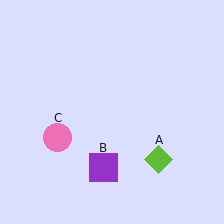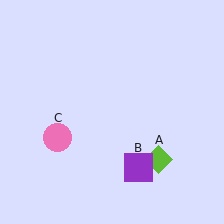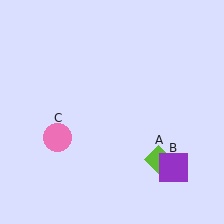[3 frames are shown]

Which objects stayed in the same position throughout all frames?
Lime diamond (object A) and pink circle (object C) remained stationary.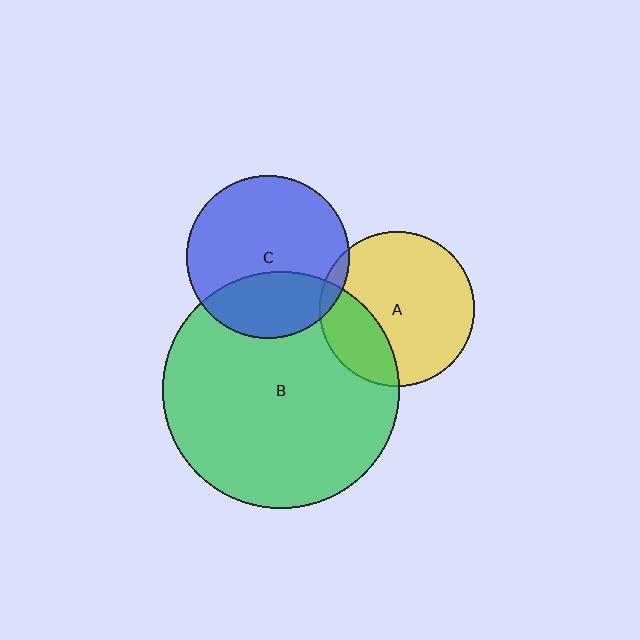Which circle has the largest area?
Circle B (green).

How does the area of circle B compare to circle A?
Approximately 2.3 times.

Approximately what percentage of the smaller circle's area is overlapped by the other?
Approximately 30%.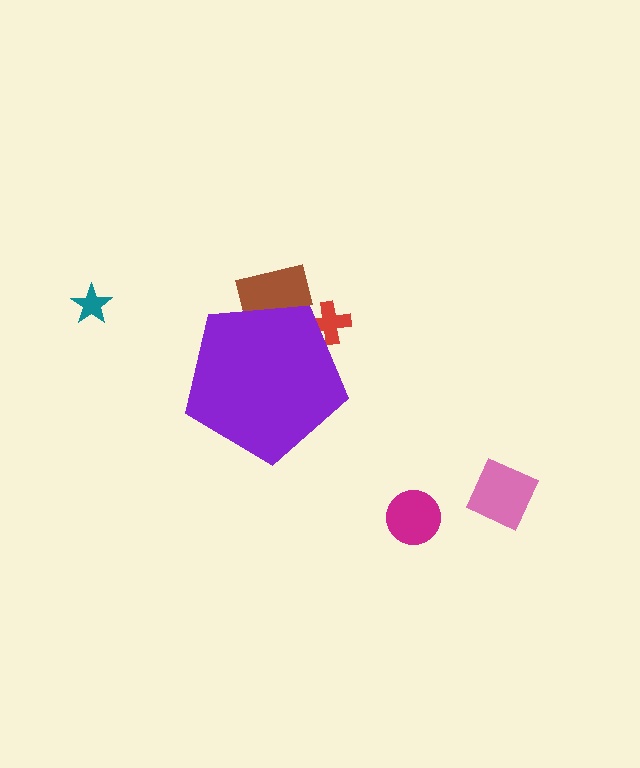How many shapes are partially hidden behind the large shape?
2 shapes are partially hidden.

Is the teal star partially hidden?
No, the teal star is fully visible.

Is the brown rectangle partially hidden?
Yes, the brown rectangle is partially hidden behind the purple pentagon.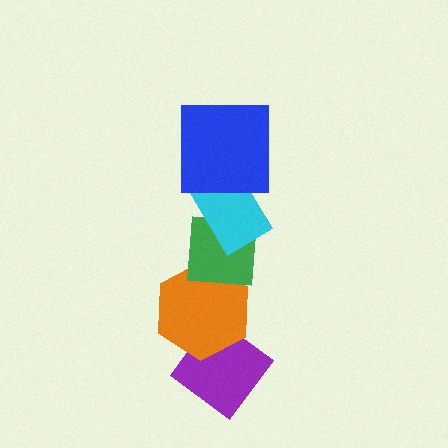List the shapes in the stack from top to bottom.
From top to bottom: the blue square, the cyan rectangle, the green square, the orange hexagon, the purple diamond.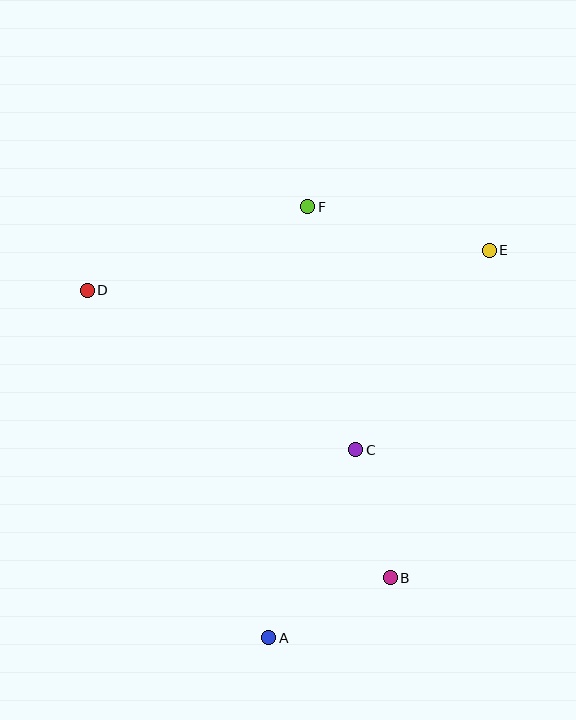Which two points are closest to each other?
Points B and C are closest to each other.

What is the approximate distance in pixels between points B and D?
The distance between B and D is approximately 418 pixels.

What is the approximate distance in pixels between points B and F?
The distance between B and F is approximately 380 pixels.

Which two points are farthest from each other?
Points A and E are farthest from each other.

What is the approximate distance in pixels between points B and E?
The distance between B and E is approximately 342 pixels.